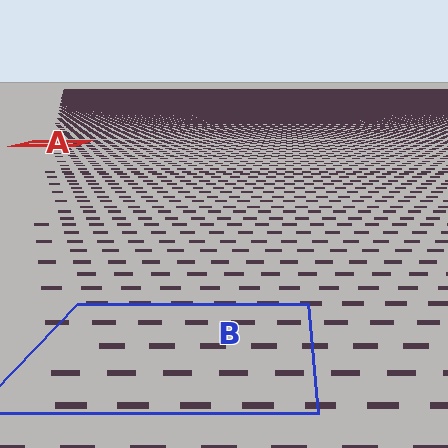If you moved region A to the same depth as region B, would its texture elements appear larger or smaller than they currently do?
They would appear larger. At a closer depth, the same texture elements are projected at a bigger on-screen size.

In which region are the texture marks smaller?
The texture marks are smaller in region A, because it is farther away.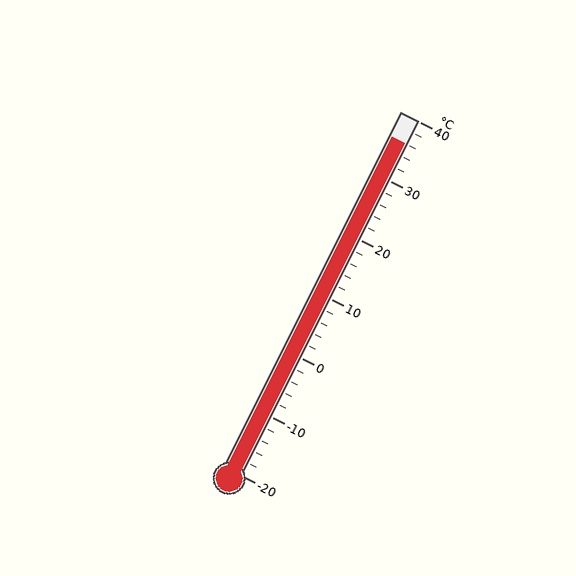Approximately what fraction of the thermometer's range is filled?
The thermometer is filled to approximately 95% of its range.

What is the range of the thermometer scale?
The thermometer scale ranges from -20°C to 40°C.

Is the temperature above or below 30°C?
The temperature is above 30°C.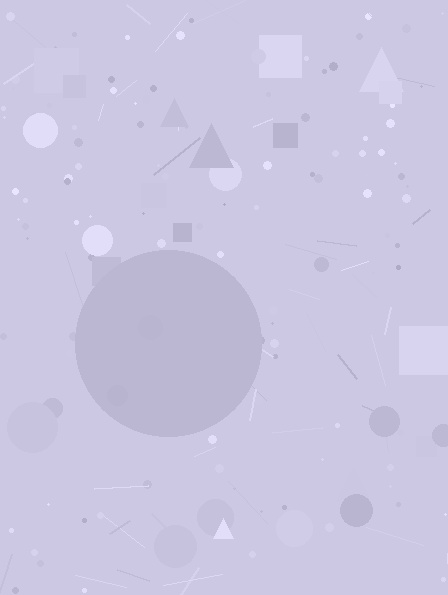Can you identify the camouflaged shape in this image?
The camouflaged shape is a circle.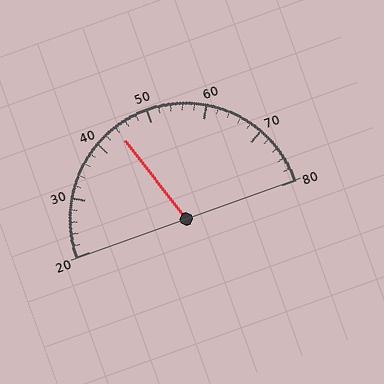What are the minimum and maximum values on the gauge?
The gauge ranges from 20 to 80.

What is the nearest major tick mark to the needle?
The nearest major tick mark is 40.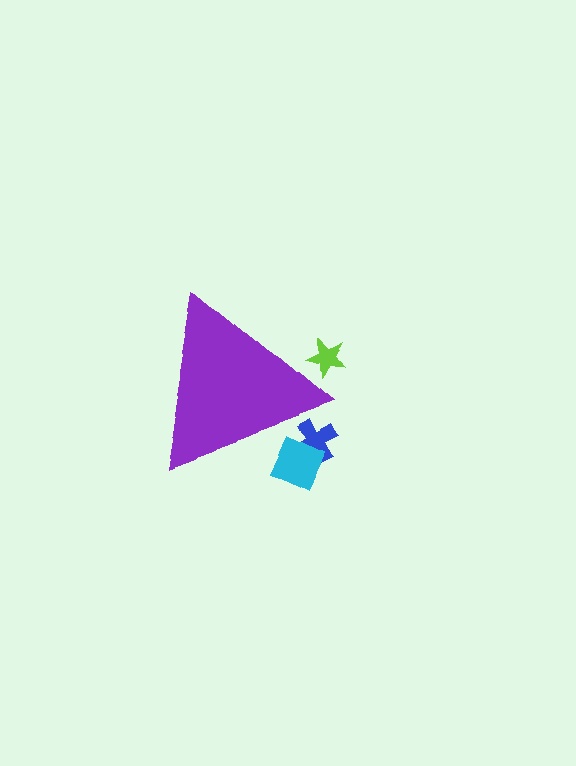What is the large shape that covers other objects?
A purple triangle.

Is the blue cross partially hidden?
Yes, the blue cross is partially hidden behind the purple triangle.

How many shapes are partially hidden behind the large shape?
3 shapes are partially hidden.